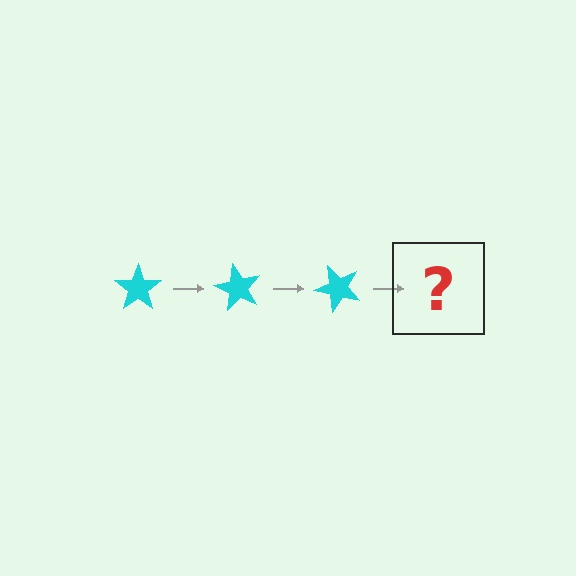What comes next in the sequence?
The next element should be a cyan star rotated 180 degrees.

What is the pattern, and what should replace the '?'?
The pattern is that the star rotates 60 degrees each step. The '?' should be a cyan star rotated 180 degrees.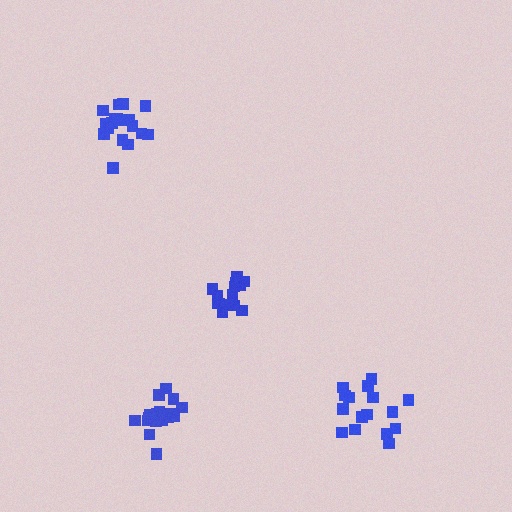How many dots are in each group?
Group 1: 19 dots, Group 2: 18 dots, Group 3: 17 dots, Group 4: 14 dots (68 total).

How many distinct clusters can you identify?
There are 4 distinct clusters.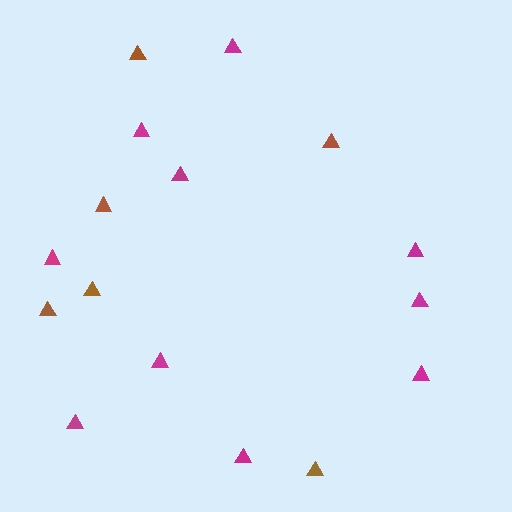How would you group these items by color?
There are 2 groups: one group of brown triangles (6) and one group of magenta triangles (10).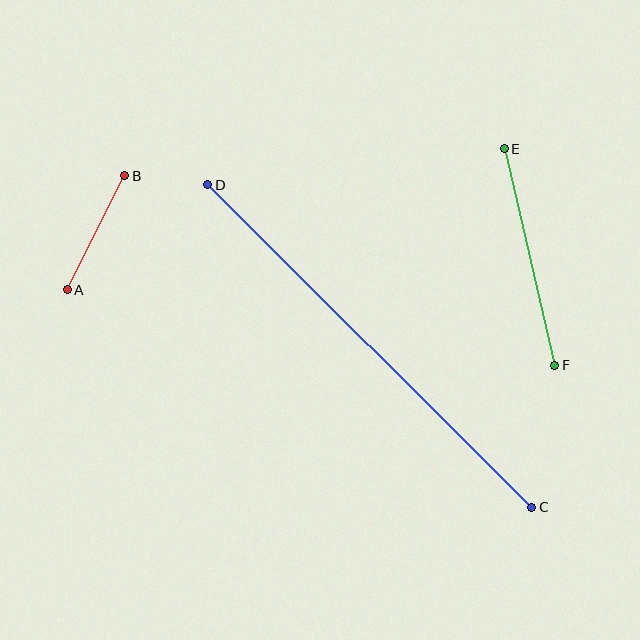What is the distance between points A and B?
The distance is approximately 128 pixels.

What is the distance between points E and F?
The distance is approximately 223 pixels.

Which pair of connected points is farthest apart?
Points C and D are farthest apart.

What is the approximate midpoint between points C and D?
The midpoint is at approximately (370, 346) pixels.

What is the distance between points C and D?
The distance is approximately 457 pixels.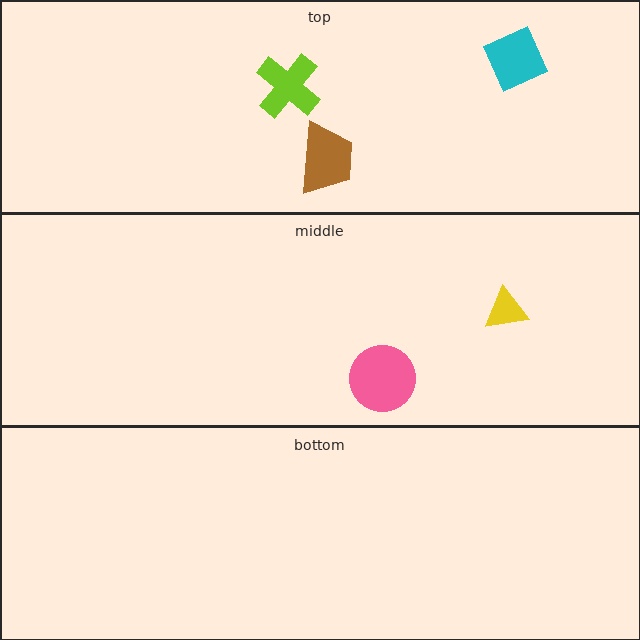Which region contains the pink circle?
The middle region.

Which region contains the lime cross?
The top region.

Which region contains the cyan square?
The top region.